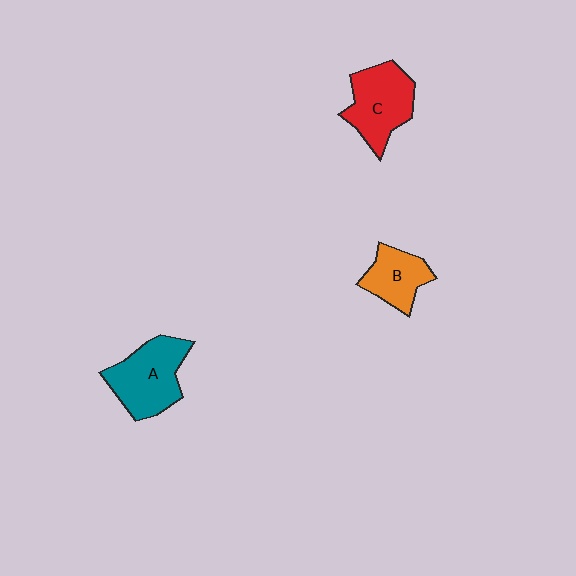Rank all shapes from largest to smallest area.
From largest to smallest: A (teal), C (red), B (orange).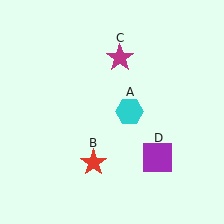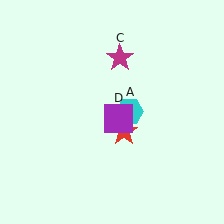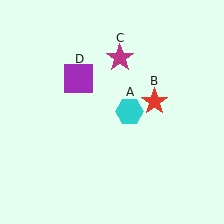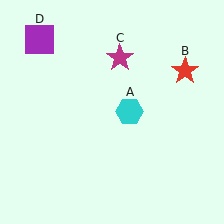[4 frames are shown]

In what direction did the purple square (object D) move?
The purple square (object D) moved up and to the left.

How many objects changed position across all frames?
2 objects changed position: red star (object B), purple square (object D).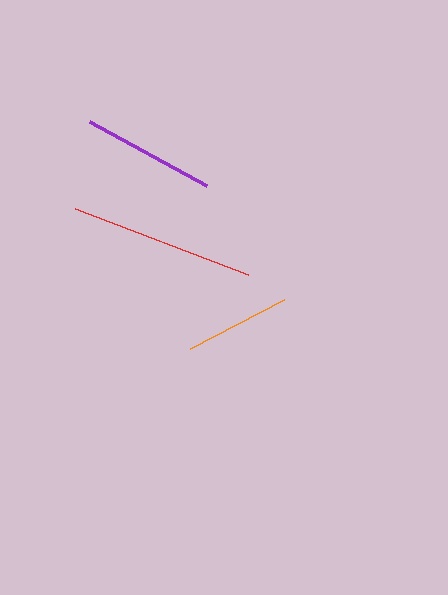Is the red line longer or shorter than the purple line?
The red line is longer than the purple line.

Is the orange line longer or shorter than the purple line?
The purple line is longer than the orange line.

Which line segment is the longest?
The red line is the longest at approximately 184 pixels.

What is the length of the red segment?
The red segment is approximately 184 pixels long.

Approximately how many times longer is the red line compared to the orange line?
The red line is approximately 1.7 times the length of the orange line.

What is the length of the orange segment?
The orange segment is approximately 107 pixels long.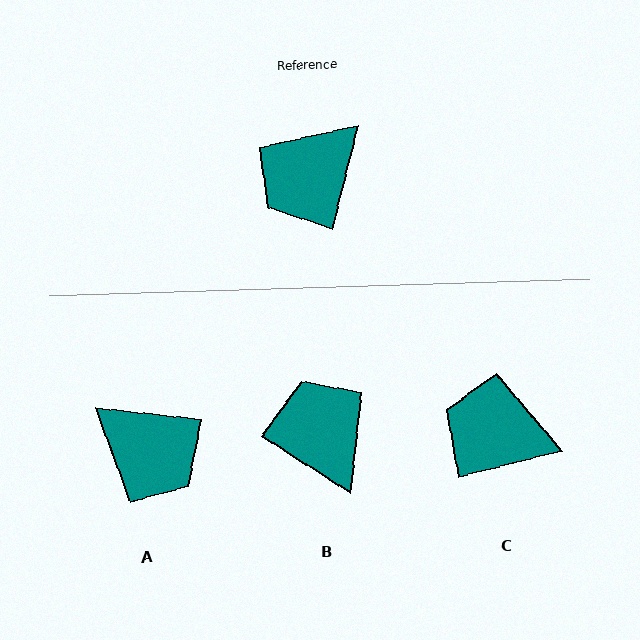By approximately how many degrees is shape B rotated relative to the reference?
Approximately 109 degrees clockwise.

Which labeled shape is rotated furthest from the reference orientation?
B, about 109 degrees away.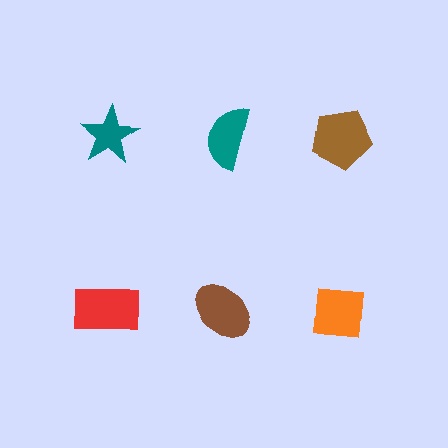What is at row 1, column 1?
A teal star.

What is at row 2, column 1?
A red rectangle.